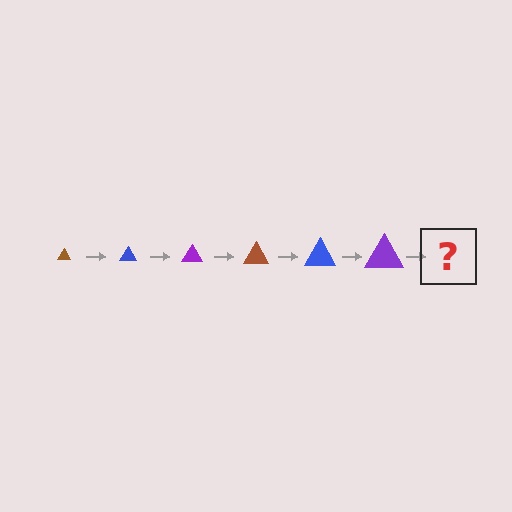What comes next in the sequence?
The next element should be a brown triangle, larger than the previous one.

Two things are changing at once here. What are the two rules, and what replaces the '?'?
The two rules are that the triangle grows larger each step and the color cycles through brown, blue, and purple. The '?' should be a brown triangle, larger than the previous one.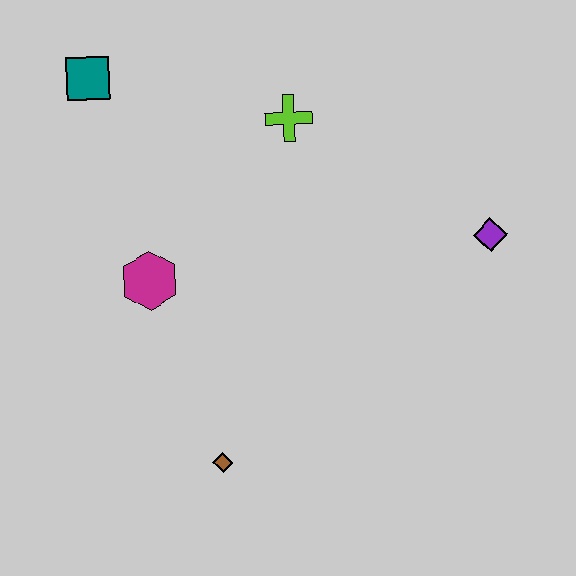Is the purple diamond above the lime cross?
No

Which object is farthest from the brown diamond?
The teal square is farthest from the brown diamond.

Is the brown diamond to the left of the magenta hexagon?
No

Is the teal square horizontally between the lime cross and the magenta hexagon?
No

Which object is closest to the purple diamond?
The lime cross is closest to the purple diamond.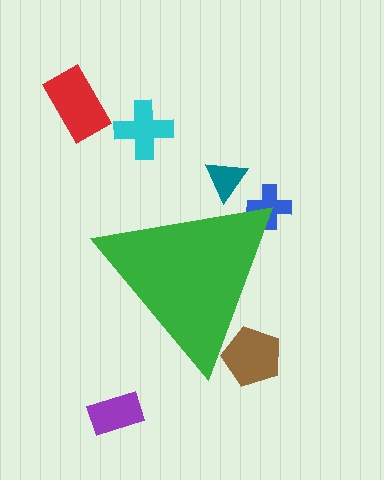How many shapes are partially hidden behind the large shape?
3 shapes are partially hidden.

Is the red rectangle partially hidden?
No, the red rectangle is fully visible.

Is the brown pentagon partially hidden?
Yes, the brown pentagon is partially hidden behind the green triangle.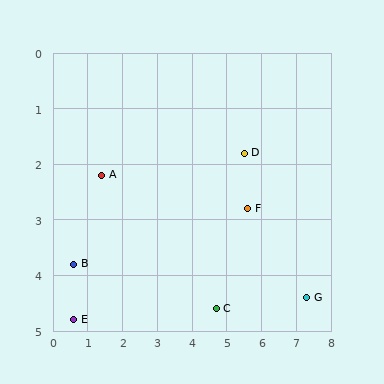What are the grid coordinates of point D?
Point D is at approximately (5.5, 1.8).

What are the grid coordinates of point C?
Point C is at approximately (4.7, 4.6).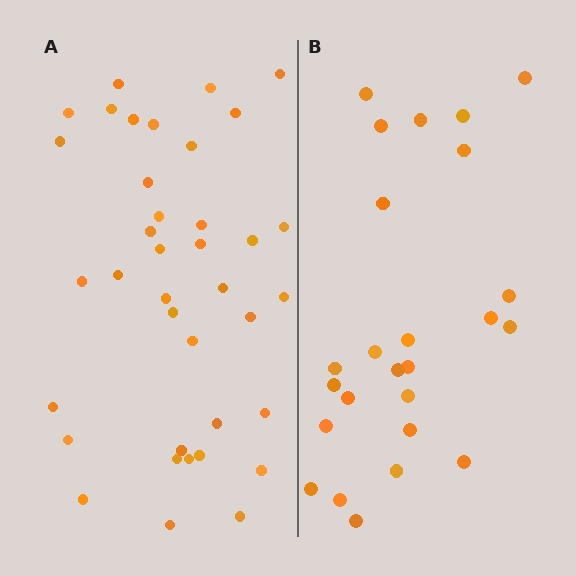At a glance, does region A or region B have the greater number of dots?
Region A (the left region) has more dots.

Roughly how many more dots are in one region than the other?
Region A has approximately 15 more dots than region B.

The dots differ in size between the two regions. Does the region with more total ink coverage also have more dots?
No. Region B has more total ink coverage because its dots are larger, but region A actually contains more individual dots. Total area can be misleading — the number of items is what matters here.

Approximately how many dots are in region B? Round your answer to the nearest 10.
About 20 dots. (The exact count is 25, which rounds to 20.)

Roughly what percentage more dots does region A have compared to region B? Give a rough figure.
About 50% more.